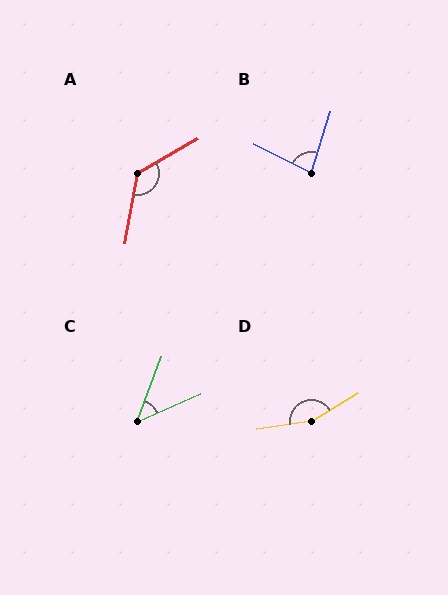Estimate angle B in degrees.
Approximately 80 degrees.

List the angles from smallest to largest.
C (46°), B (80°), A (130°), D (158°).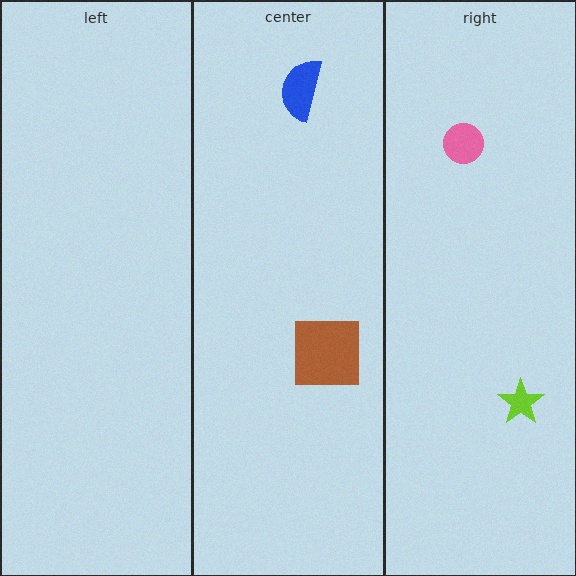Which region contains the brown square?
The center region.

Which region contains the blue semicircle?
The center region.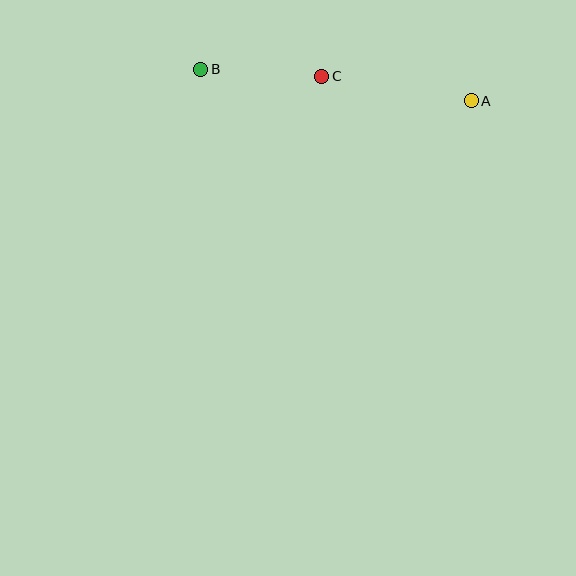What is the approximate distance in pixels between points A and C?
The distance between A and C is approximately 151 pixels.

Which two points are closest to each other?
Points B and C are closest to each other.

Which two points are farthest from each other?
Points A and B are farthest from each other.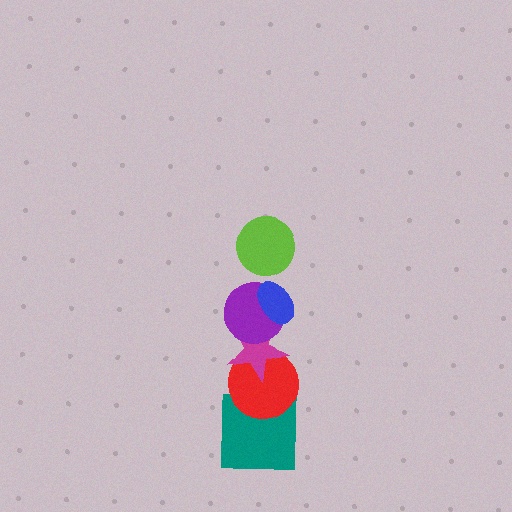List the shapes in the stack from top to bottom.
From top to bottom: the lime circle, the blue ellipse, the purple circle, the magenta star, the red circle, the teal square.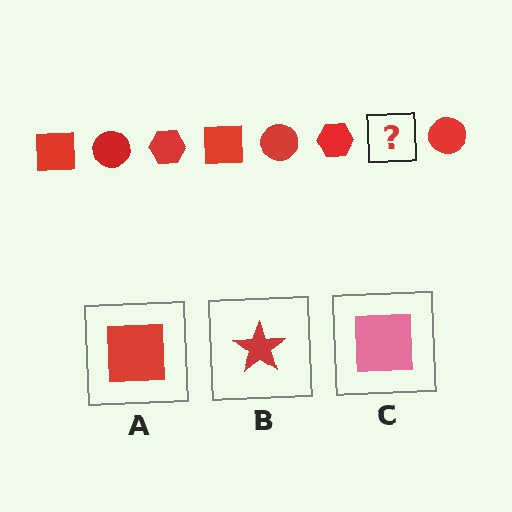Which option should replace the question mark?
Option A.